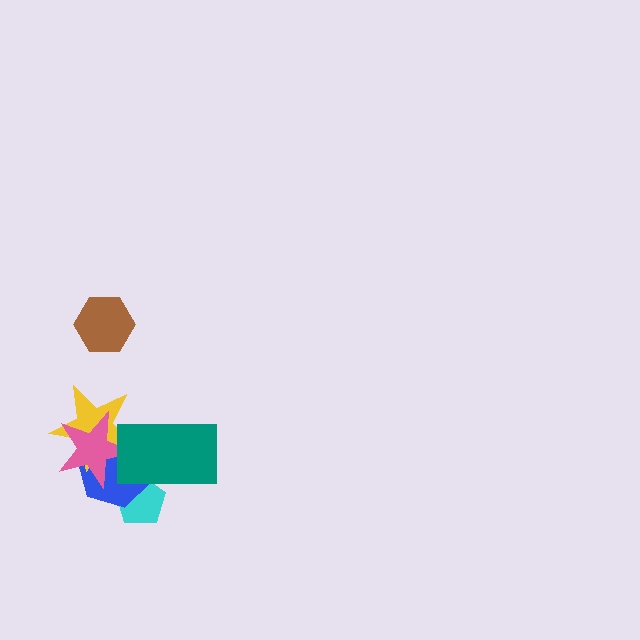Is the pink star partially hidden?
Yes, it is partially covered by another shape.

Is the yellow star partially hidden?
Yes, it is partially covered by another shape.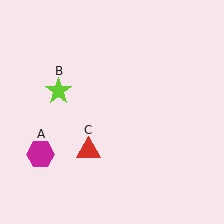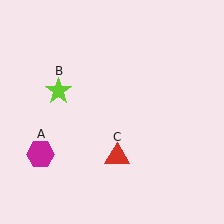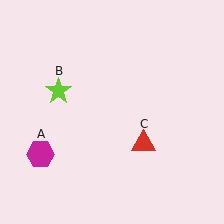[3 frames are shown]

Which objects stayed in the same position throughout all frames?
Magenta hexagon (object A) and lime star (object B) remained stationary.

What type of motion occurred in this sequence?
The red triangle (object C) rotated counterclockwise around the center of the scene.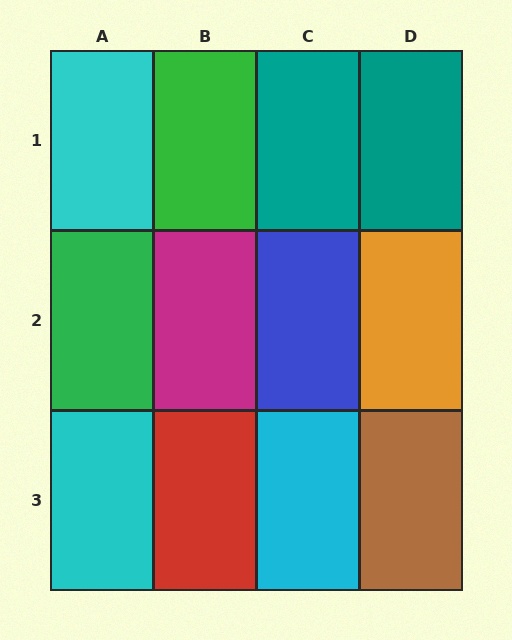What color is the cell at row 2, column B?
Magenta.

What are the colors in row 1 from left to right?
Cyan, green, teal, teal.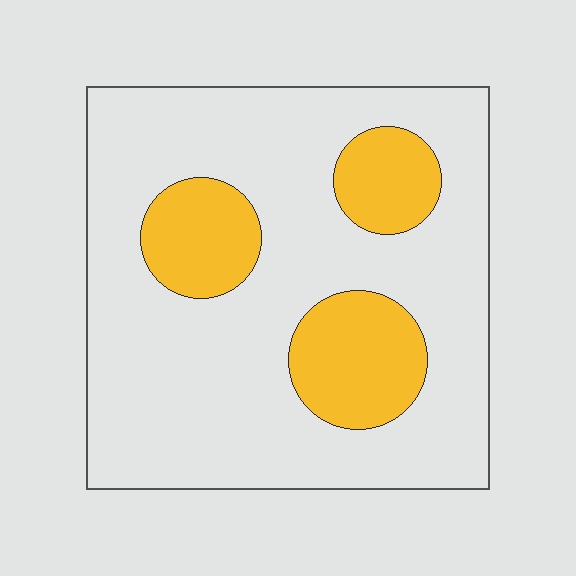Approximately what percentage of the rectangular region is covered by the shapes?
Approximately 20%.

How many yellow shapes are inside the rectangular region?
3.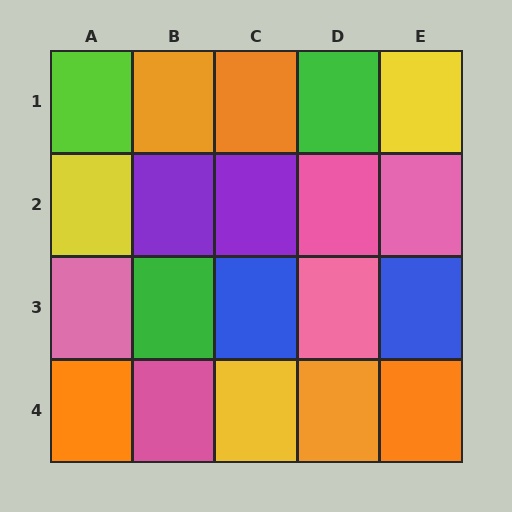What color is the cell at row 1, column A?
Lime.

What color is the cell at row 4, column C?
Yellow.